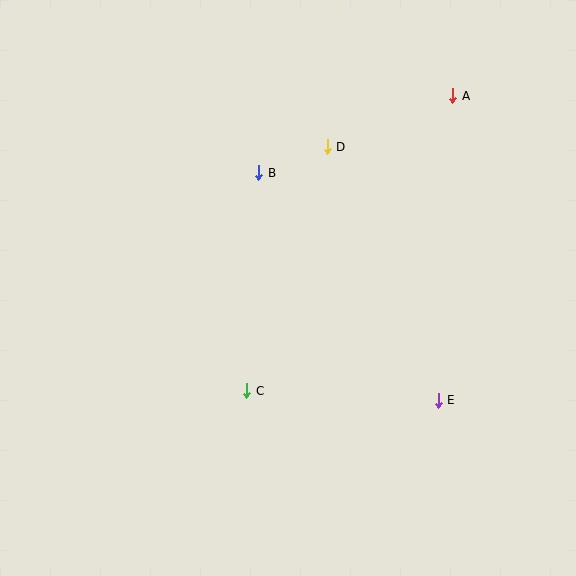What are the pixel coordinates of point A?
Point A is at (453, 96).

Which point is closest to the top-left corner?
Point B is closest to the top-left corner.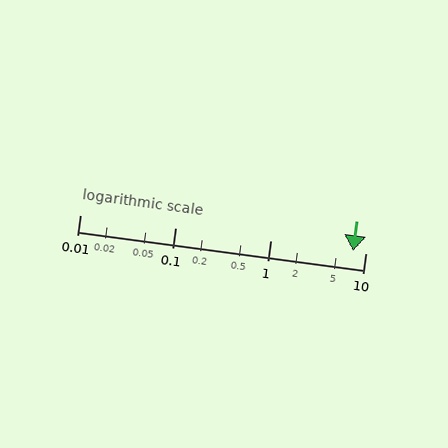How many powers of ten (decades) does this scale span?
The scale spans 3 decades, from 0.01 to 10.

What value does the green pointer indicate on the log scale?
The pointer indicates approximately 7.4.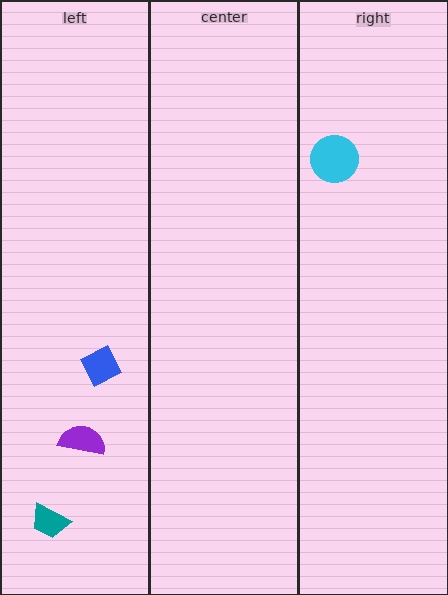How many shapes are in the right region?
1.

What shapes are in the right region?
The cyan circle.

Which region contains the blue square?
The left region.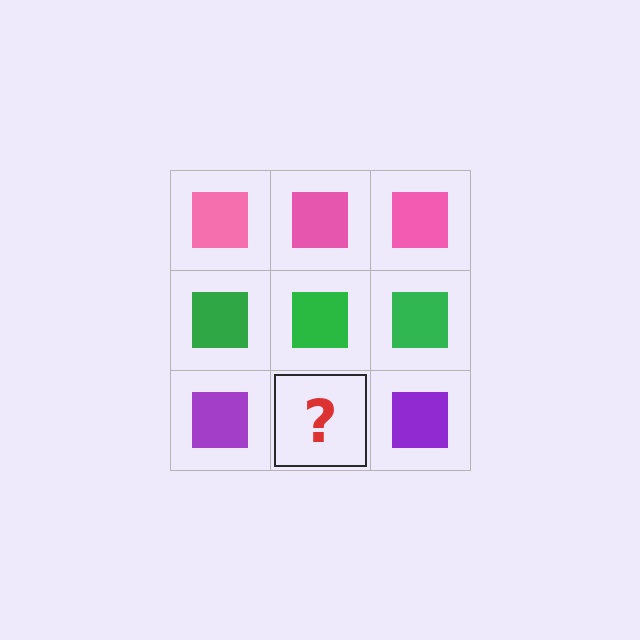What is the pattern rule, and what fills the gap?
The rule is that each row has a consistent color. The gap should be filled with a purple square.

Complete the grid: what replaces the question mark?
The question mark should be replaced with a purple square.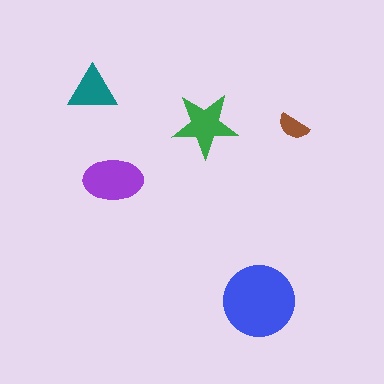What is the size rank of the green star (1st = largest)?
3rd.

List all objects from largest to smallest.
The blue circle, the purple ellipse, the green star, the teal triangle, the brown semicircle.